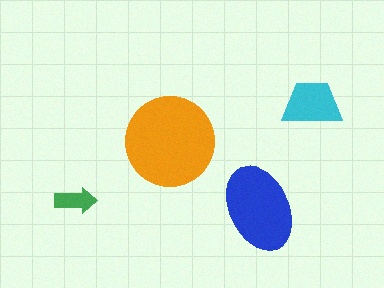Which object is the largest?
The orange circle.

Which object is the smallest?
The green arrow.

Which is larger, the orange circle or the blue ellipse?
The orange circle.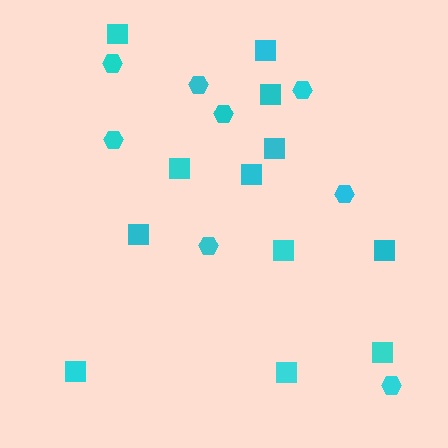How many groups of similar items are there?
There are 2 groups: one group of squares (12) and one group of hexagons (8).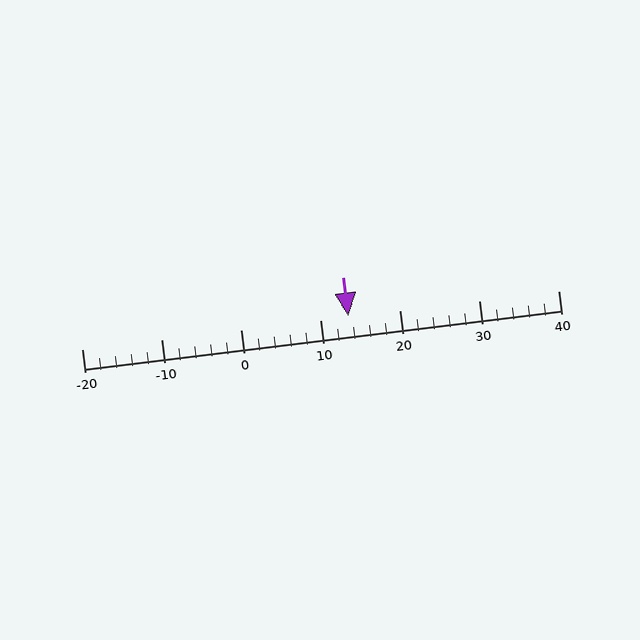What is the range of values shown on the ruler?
The ruler shows values from -20 to 40.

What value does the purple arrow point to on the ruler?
The purple arrow points to approximately 14.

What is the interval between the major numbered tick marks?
The major tick marks are spaced 10 units apart.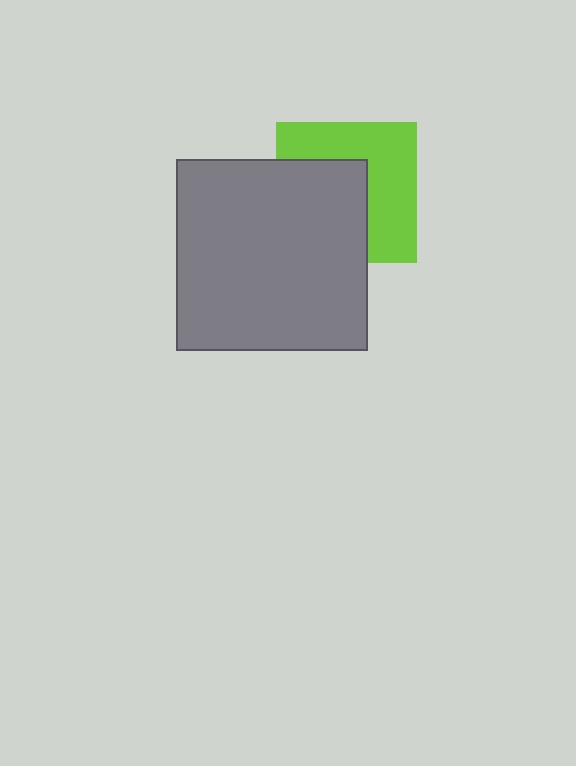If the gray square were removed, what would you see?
You would see the complete lime square.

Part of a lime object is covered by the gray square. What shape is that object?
It is a square.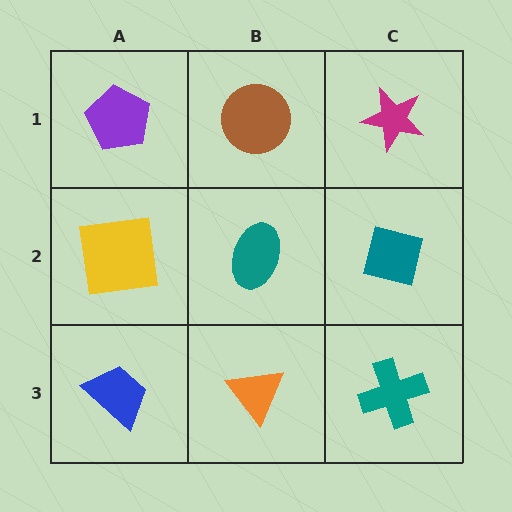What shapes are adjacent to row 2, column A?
A purple pentagon (row 1, column A), a blue trapezoid (row 3, column A), a teal ellipse (row 2, column B).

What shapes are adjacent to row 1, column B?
A teal ellipse (row 2, column B), a purple pentagon (row 1, column A), a magenta star (row 1, column C).